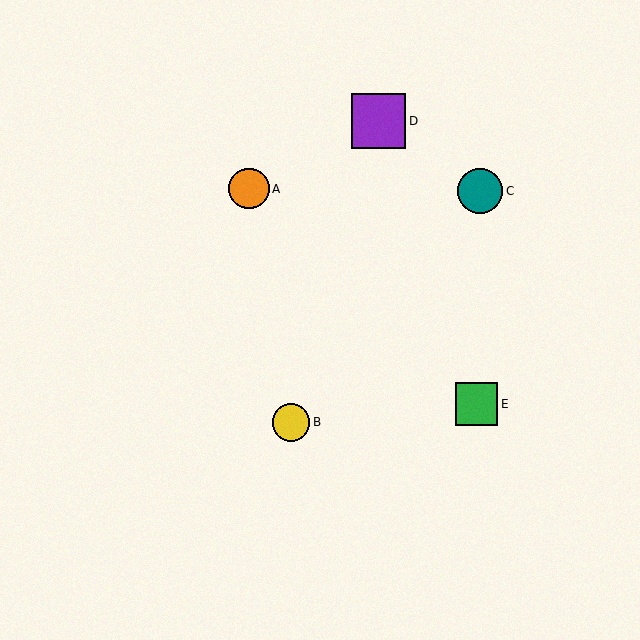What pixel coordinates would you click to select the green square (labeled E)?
Click at (477, 404) to select the green square E.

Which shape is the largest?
The purple square (labeled D) is the largest.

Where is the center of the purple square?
The center of the purple square is at (378, 121).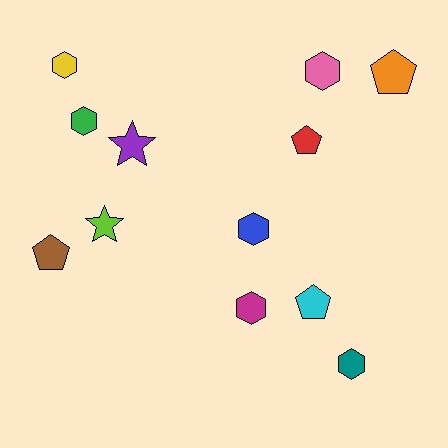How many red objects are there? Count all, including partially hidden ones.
There is 1 red object.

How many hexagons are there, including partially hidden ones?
There are 6 hexagons.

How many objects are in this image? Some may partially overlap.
There are 12 objects.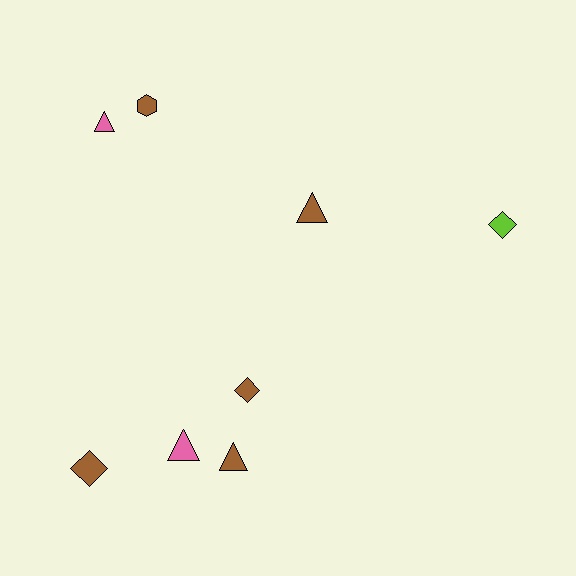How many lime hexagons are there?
There are no lime hexagons.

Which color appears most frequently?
Brown, with 5 objects.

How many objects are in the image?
There are 8 objects.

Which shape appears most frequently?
Triangle, with 4 objects.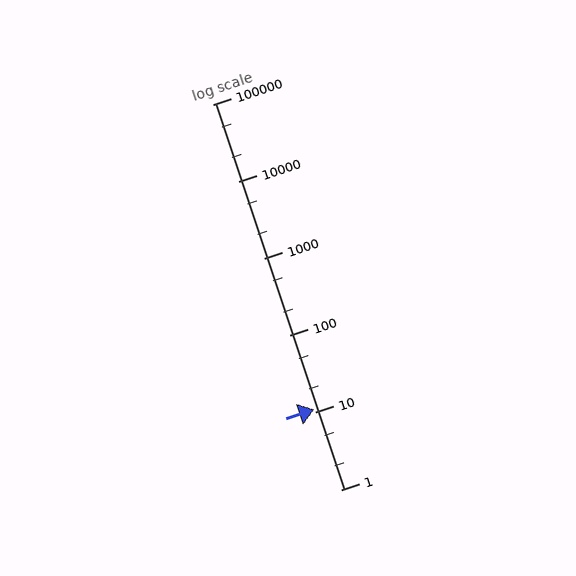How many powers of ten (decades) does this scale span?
The scale spans 5 decades, from 1 to 100000.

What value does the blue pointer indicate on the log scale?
The pointer indicates approximately 11.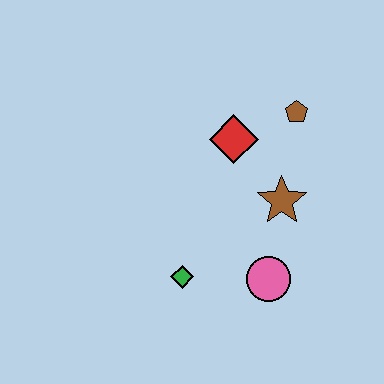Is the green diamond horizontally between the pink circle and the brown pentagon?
No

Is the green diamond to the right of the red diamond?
No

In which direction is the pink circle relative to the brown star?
The pink circle is below the brown star.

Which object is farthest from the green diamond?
The brown pentagon is farthest from the green diamond.